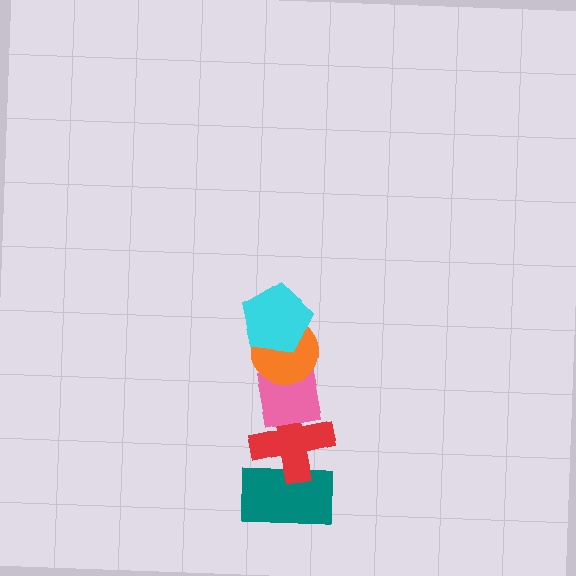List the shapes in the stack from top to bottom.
From top to bottom: the cyan pentagon, the orange circle, the pink square, the red cross, the teal rectangle.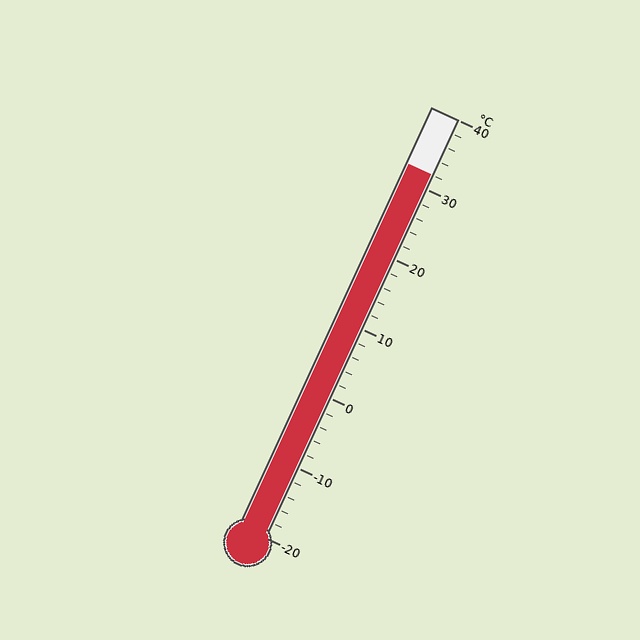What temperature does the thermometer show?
The thermometer shows approximately 32°C.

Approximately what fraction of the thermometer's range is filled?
The thermometer is filled to approximately 85% of its range.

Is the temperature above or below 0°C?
The temperature is above 0°C.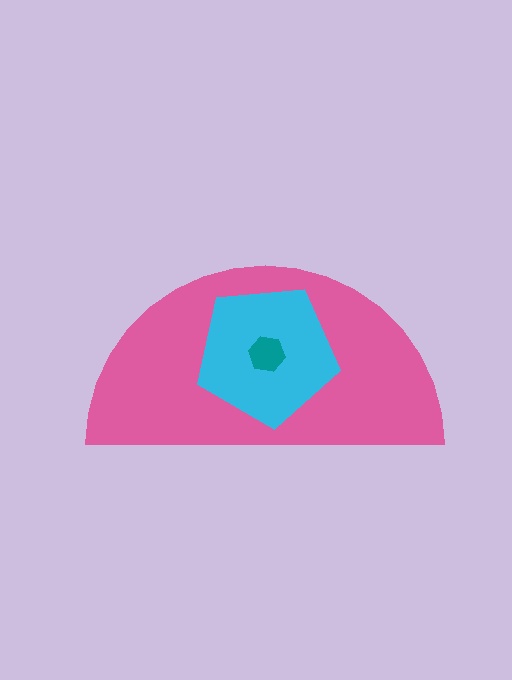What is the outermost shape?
The pink semicircle.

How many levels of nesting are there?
3.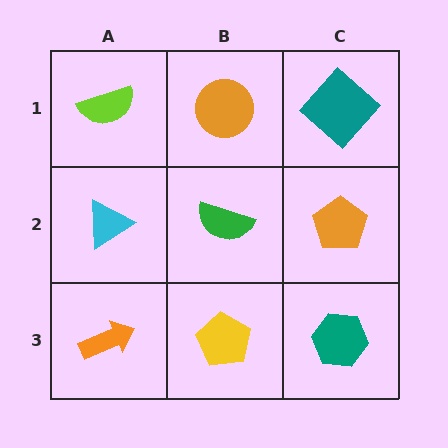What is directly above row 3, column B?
A green semicircle.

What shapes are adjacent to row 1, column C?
An orange pentagon (row 2, column C), an orange circle (row 1, column B).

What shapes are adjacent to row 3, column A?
A cyan triangle (row 2, column A), a yellow pentagon (row 3, column B).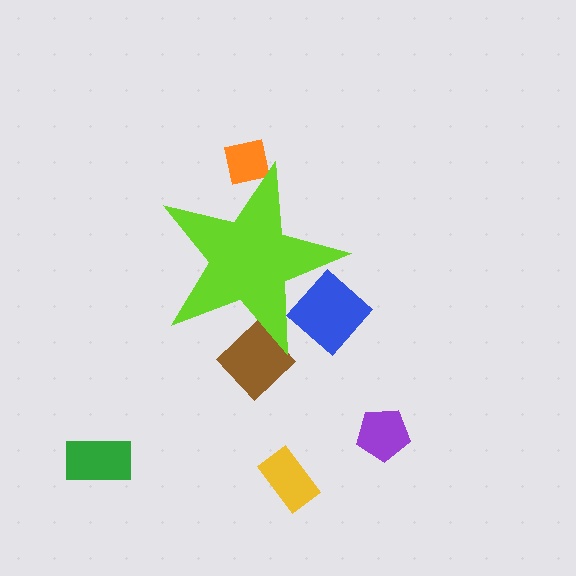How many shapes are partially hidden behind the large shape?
3 shapes are partially hidden.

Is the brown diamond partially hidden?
Yes, the brown diamond is partially hidden behind the lime star.